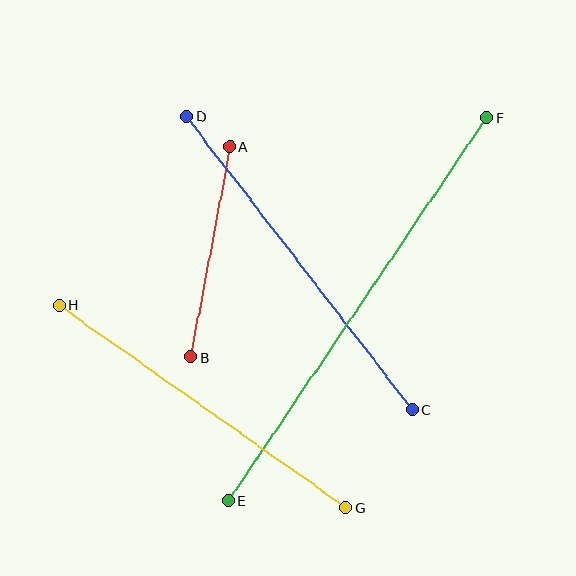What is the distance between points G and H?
The distance is approximately 351 pixels.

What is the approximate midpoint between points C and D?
The midpoint is at approximately (299, 263) pixels.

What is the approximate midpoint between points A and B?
The midpoint is at approximately (210, 252) pixels.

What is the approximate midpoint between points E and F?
The midpoint is at approximately (358, 309) pixels.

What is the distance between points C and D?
The distance is approximately 370 pixels.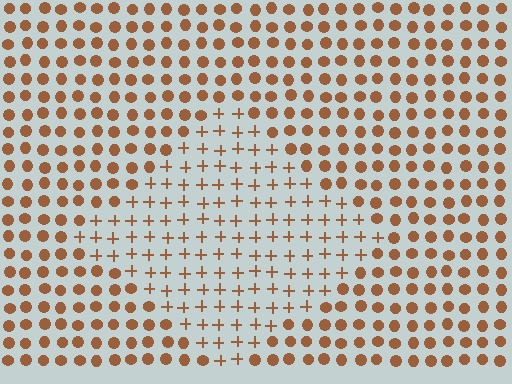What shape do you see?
I see a diamond.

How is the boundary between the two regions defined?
The boundary is defined by a change in element shape: plus signs inside vs. circles outside. All elements share the same color and spacing.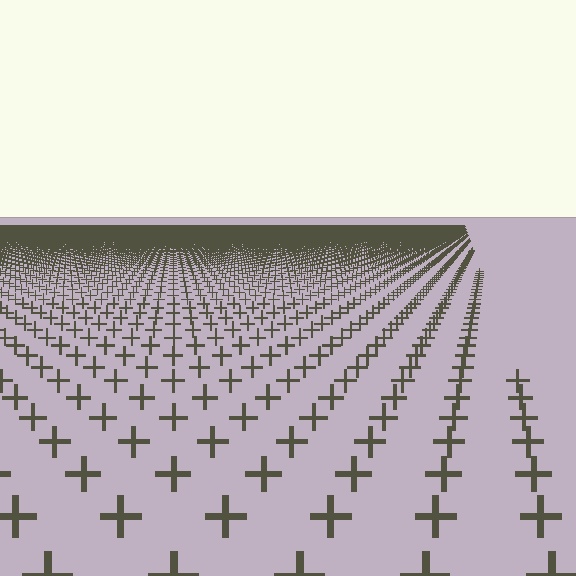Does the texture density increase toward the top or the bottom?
Density increases toward the top.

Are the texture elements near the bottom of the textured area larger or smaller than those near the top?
Larger. Near the bottom, elements are closer to the viewer and appear at a bigger on-screen size.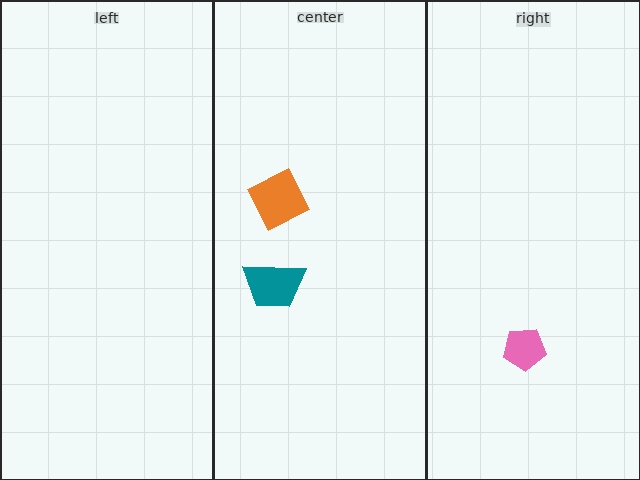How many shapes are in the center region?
2.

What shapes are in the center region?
The orange square, the teal trapezoid.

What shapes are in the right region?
The pink pentagon.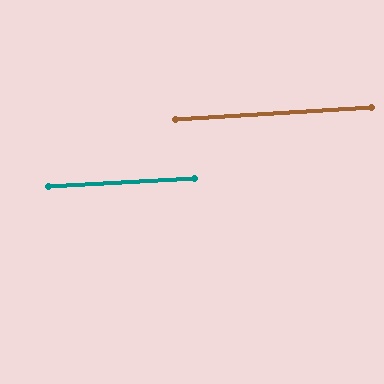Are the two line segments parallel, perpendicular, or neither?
Parallel — their directions differ by only 0.2°.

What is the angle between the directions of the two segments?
Approximately 0 degrees.